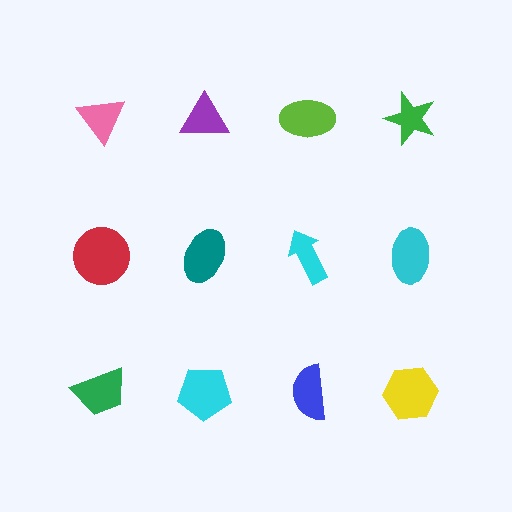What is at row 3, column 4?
A yellow hexagon.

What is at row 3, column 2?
A cyan pentagon.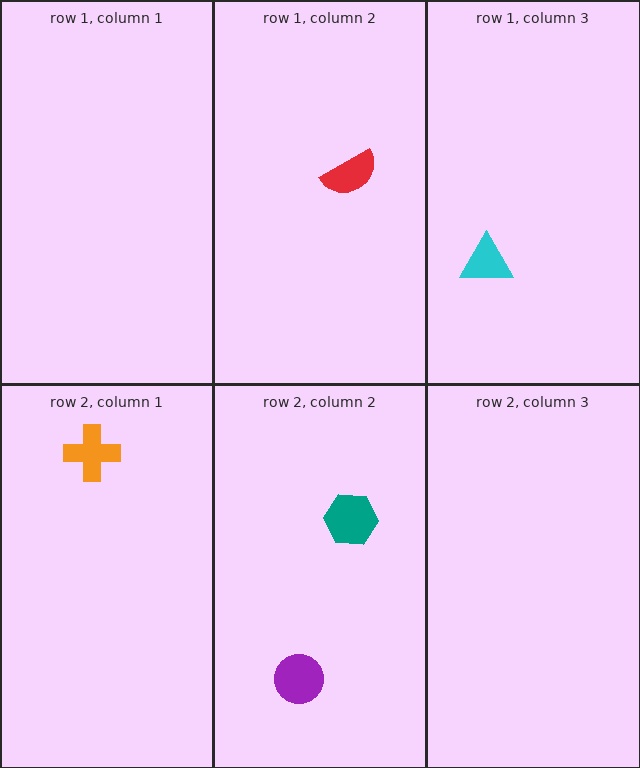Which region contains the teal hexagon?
The row 2, column 2 region.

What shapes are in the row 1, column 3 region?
The cyan triangle.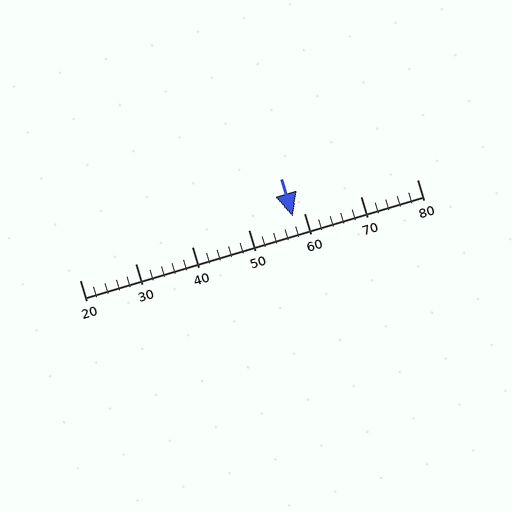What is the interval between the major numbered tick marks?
The major tick marks are spaced 10 units apart.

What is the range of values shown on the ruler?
The ruler shows values from 20 to 80.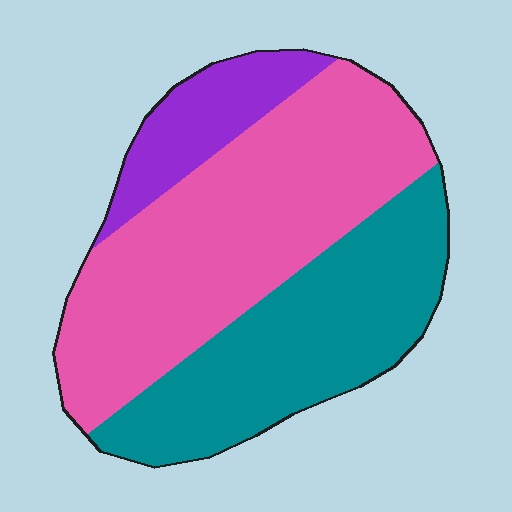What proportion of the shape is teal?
Teal covers around 35% of the shape.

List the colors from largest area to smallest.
From largest to smallest: pink, teal, purple.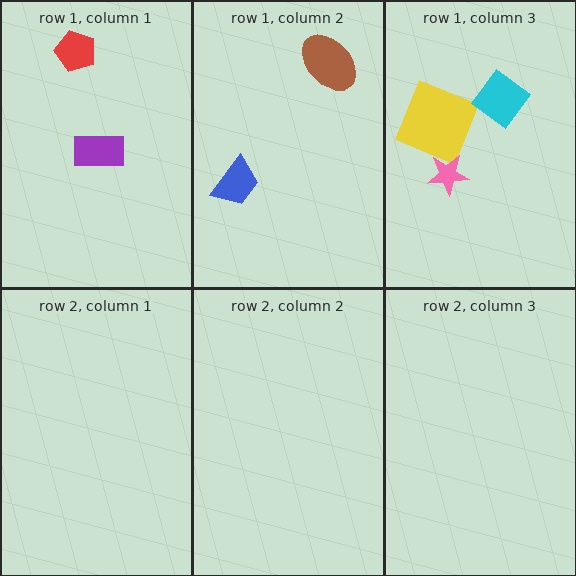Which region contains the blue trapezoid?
The row 1, column 2 region.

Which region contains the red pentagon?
The row 1, column 1 region.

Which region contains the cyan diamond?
The row 1, column 3 region.